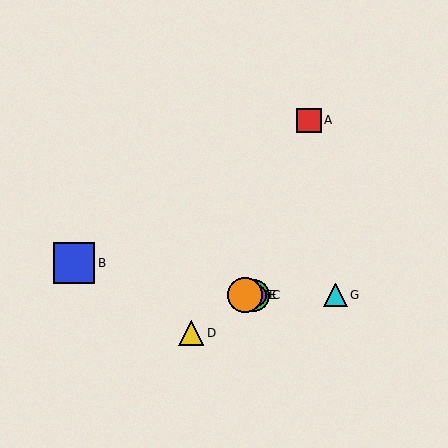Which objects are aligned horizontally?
Objects C, E, F, G are aligned horizontally.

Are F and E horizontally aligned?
Yes, both are at y≈295.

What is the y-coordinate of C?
Object C is at y≈295.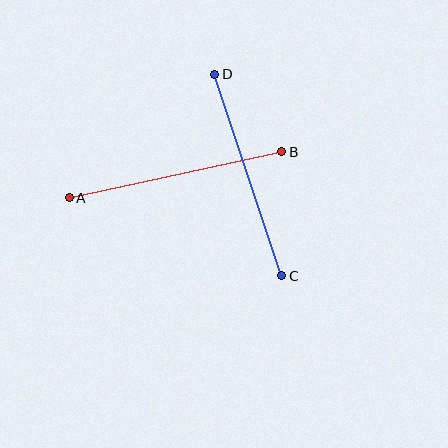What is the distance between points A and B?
The distance is approximately 218 pixels.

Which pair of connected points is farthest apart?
Points A and B are farthest apart.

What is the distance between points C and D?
The distance is approximately 212 pixels.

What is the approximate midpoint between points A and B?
The midpoint is at approximately (175, 175) pixels.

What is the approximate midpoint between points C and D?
The midpoint is at approximately (248, 175) pixels.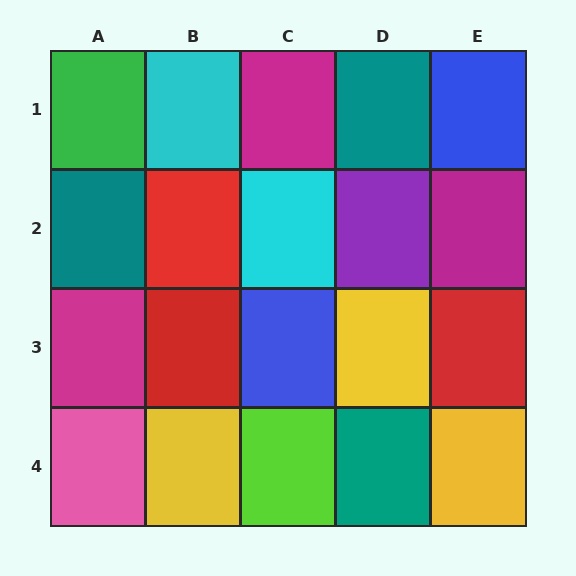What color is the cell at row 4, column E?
Yellow.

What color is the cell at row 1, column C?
Magenta.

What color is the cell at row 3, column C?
Blue.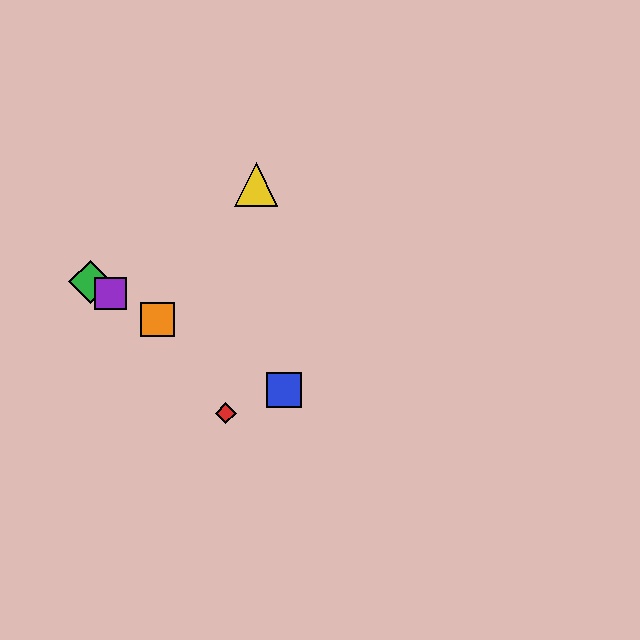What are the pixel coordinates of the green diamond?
The green diamond is at (90, 282).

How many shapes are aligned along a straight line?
4 shapes (the blue square, the green diamond, the purple square, the orange square) are aligned along a straight line.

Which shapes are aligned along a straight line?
The blue square, the green diamond, the purple square, the orange square are aligned along a straight line.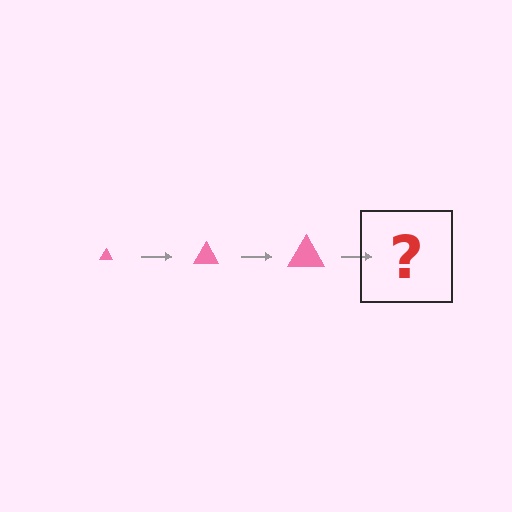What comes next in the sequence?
The next element should be a pink triangle, larger than the previous one.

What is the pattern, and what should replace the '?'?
The pattern is that the triangle gets progressively larger each step. The '?' should be a pink triangle, larger than the previous one.